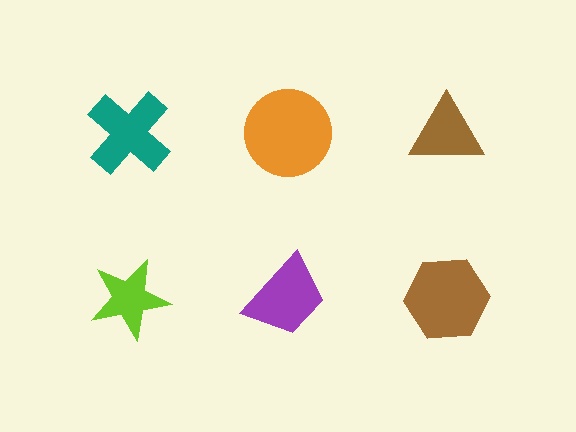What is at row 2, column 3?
A brown hexagon.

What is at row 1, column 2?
An orange circle.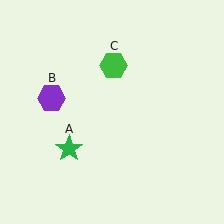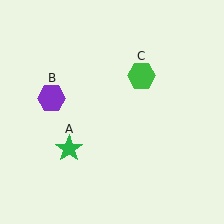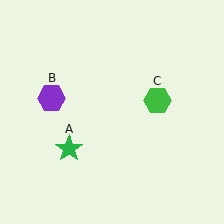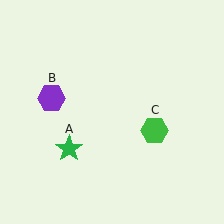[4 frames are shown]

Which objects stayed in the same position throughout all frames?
Green star (object A) and purple hexagon (object B) remained stationary.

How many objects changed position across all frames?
1 object changed position: green hexagon (object C).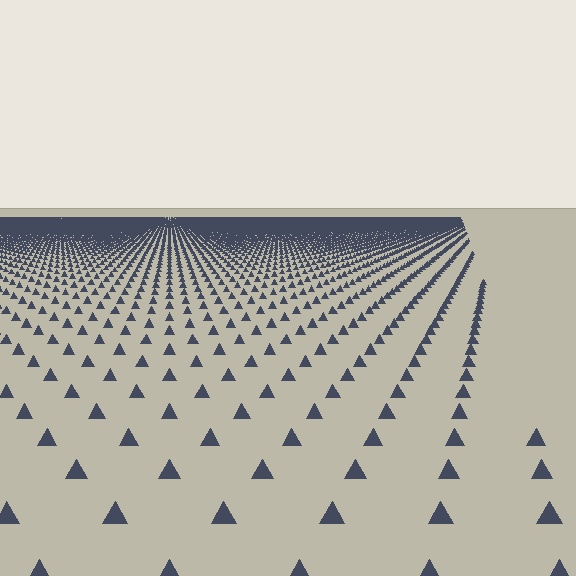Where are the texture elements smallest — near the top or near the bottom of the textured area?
Near the top.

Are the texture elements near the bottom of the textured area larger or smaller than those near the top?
Larger. Near the bottom, elements are closer to the viewer and appear at a bigger on-screen size.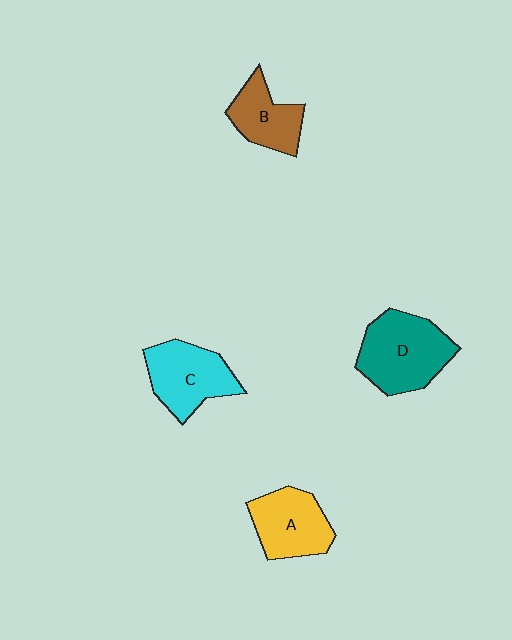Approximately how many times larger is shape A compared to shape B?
Approximately 1.2 times.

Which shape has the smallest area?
Shape B (brown).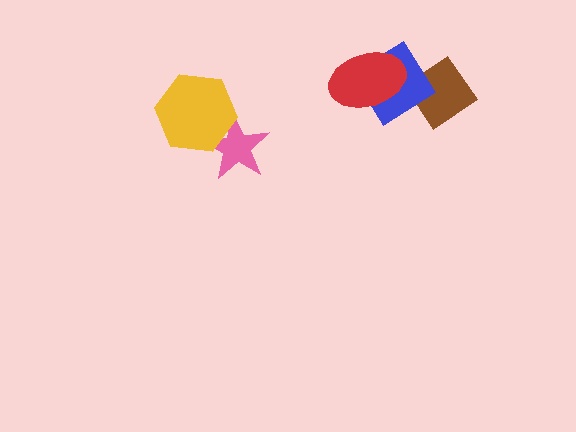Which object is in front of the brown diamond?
The blue diamond is in front of the brown diamond.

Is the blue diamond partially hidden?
Yes, it is partially covered by another shape.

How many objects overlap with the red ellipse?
1 object overlaps with the red ellipse.